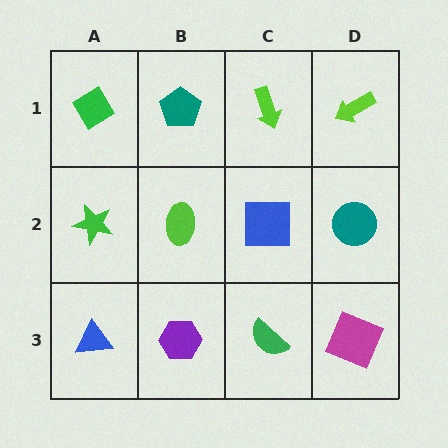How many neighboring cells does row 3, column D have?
2.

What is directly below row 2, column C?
A green semicircle.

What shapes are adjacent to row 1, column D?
A teal circle (row 2, column D), a lime arrow (row 1, column C).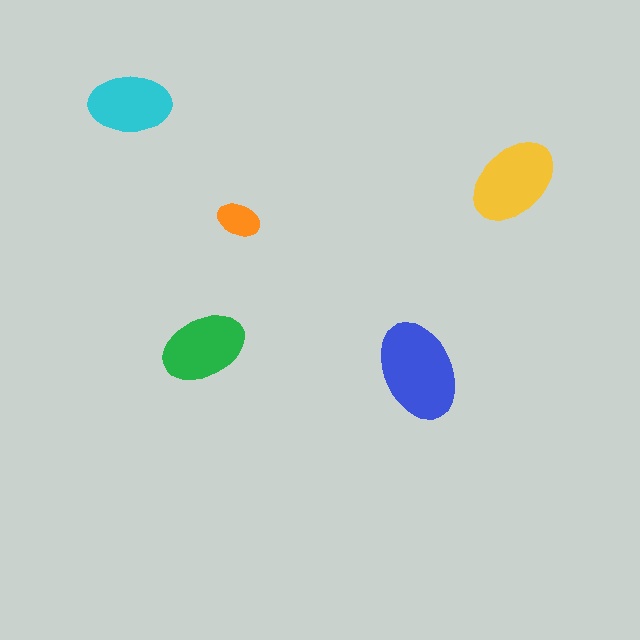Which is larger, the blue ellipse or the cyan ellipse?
The blue one.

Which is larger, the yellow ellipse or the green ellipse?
The yellow one.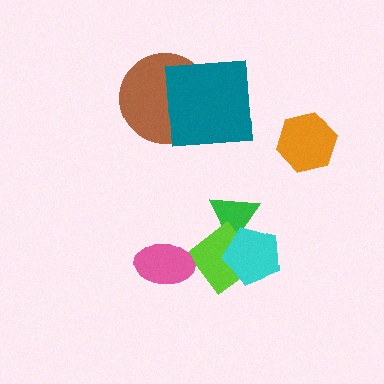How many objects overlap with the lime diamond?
3 objects overlap with the lime diamond.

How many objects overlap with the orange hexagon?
0 objects overlap with the orange hexagon.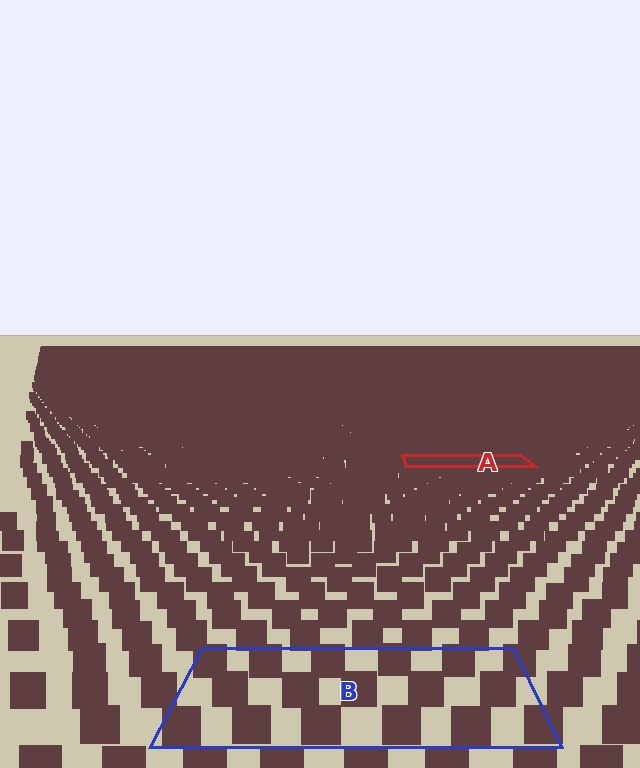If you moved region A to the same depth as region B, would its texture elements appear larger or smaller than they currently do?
They would appear larger. At a closer depth, the same texture elements are projected at a bigger on-screen size.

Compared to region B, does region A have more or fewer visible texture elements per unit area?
Region A has more texture elements per unit area — they are packed more densely because it is farther away.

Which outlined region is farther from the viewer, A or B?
Region A is farther from the viewer — the texture elements inside it appear smaller and more densely packed.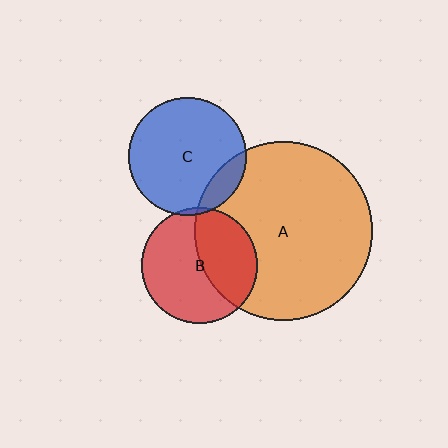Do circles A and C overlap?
Yes.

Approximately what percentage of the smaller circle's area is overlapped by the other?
Approximately 15%.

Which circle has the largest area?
Circle A (orange).